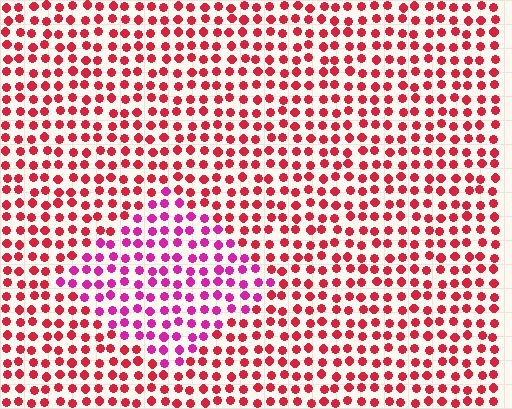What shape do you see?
I see a diamond.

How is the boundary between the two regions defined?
The boundary is defined purely by a slight shift in hue (about 36 degrees). Spacing, size, and orientation are identical on both sides.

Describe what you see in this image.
The image is filled with small red elements in a uniform arrangement. A diamond-shaped region is visible where the elements are tinted to a slightly different hue, forming a subtle color boundary.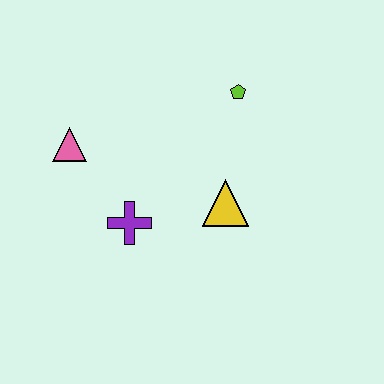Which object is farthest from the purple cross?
The lime pentagon is farthest from the purple cross.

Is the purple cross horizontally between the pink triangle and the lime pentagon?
Yes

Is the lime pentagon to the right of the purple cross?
Yes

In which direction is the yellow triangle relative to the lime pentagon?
The yellow triangle is below the lime pentagon.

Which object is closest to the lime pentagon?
The yellow triangle is closest to the lime pentagon.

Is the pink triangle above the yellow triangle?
Yes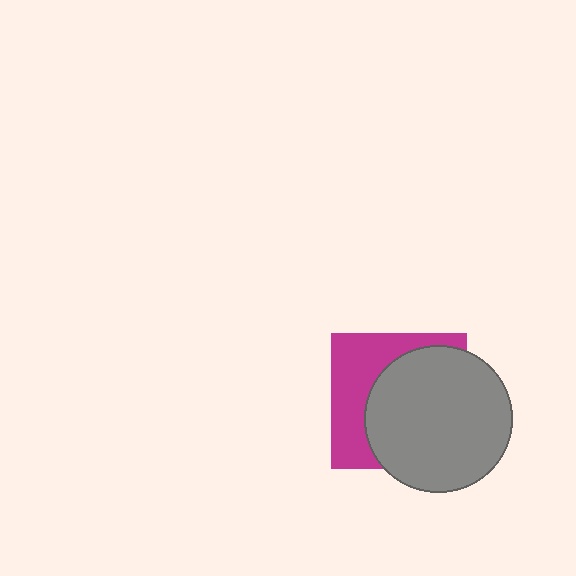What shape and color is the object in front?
The object in front is a gray circle.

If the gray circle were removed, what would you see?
You would see the complete magenta square.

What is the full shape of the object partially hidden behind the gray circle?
The partially hidden object is a magenta square.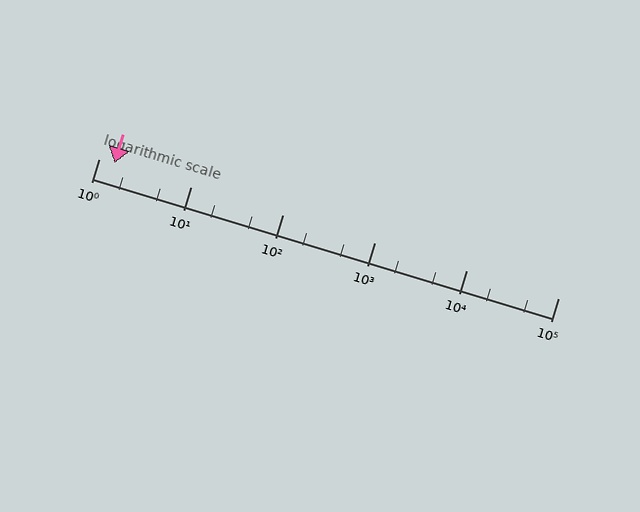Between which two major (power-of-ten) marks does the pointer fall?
The pointer is between 1 and 10.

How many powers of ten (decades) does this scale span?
The scale spans 5 decades, from 1 to 100000.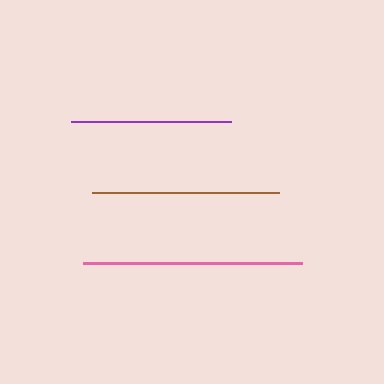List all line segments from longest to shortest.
From longest to shortest: pink, brown, purple.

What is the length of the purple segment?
The purple segment is approximately 160 pixels long.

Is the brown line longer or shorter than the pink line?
The pink line is longer than the brown line.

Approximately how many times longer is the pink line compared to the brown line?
The pink line is approximately 1.2 times the length of the brown line.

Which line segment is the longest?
The pink line is the longest at approximately 219 pixels.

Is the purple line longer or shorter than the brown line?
The brown line is longer than the purple line.